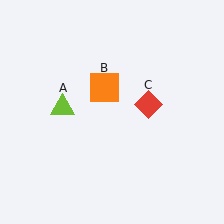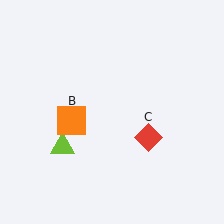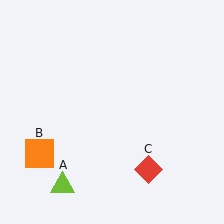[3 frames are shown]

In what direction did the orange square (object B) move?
The orange square (object B) moved down and to the left.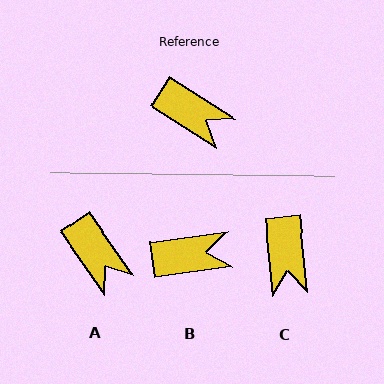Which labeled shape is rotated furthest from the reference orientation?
C, about 52 degrees away.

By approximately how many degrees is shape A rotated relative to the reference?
Approximately 23 degrees clockwise.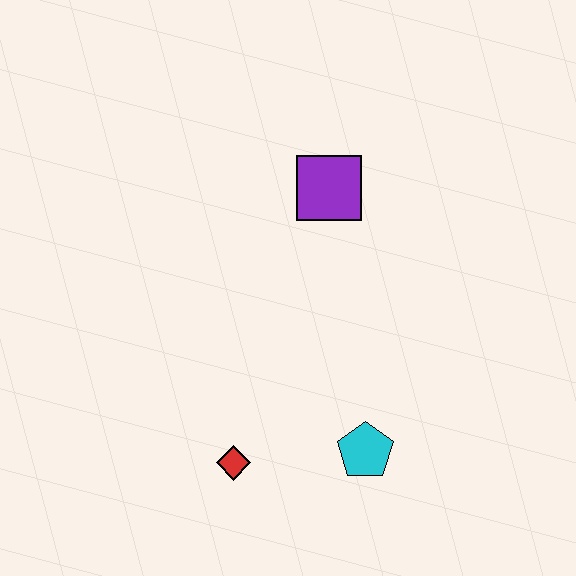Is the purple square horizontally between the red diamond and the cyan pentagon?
Yes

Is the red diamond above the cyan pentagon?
No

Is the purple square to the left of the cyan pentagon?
Yes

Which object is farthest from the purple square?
The red diamond is farthest from the purple square.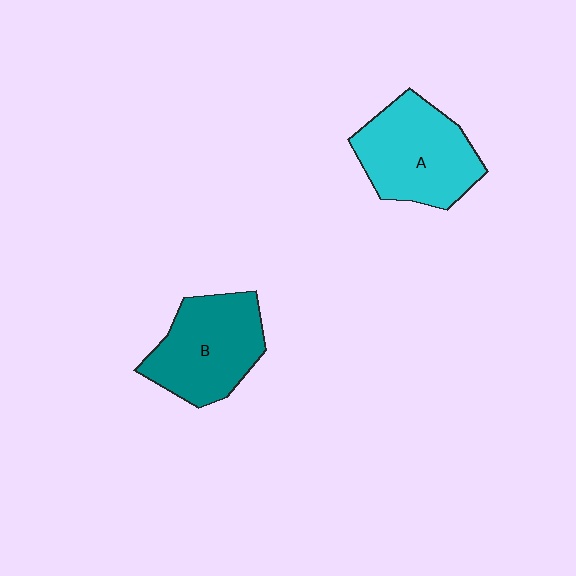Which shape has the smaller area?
Shape B (teal).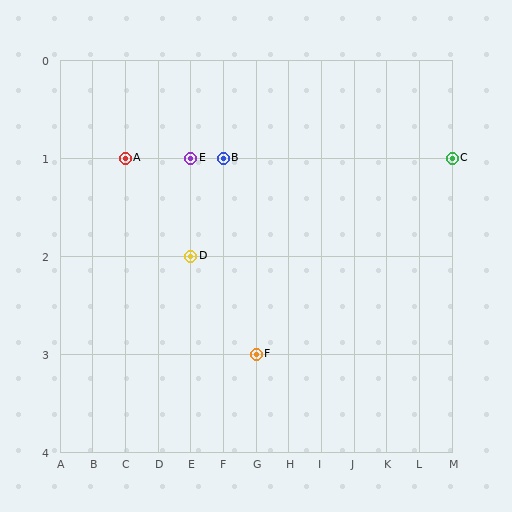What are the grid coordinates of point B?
Point B is at grid coordinates (F, 1).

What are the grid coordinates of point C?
Point C is at grid coordinates (M, 1).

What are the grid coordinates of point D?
Point D is at grid coordinates (E, 2).